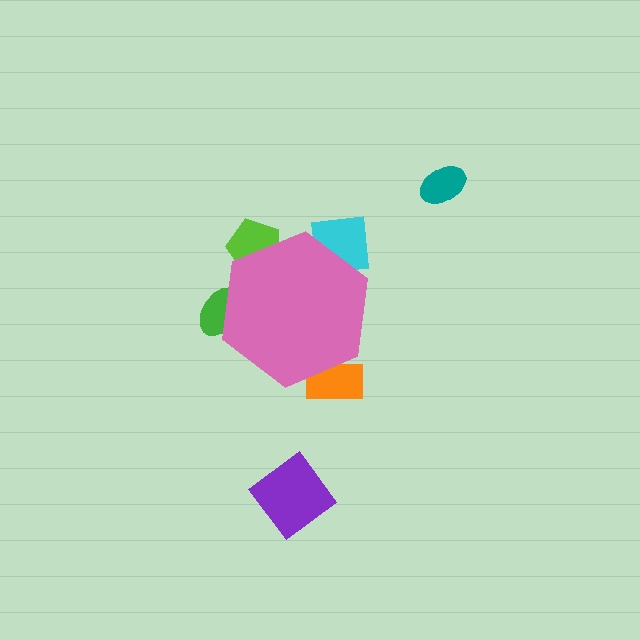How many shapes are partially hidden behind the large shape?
4 shapes are partially hidden.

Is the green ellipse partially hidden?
Yes, the green ellipse is partially hidden behind the pink hexagon.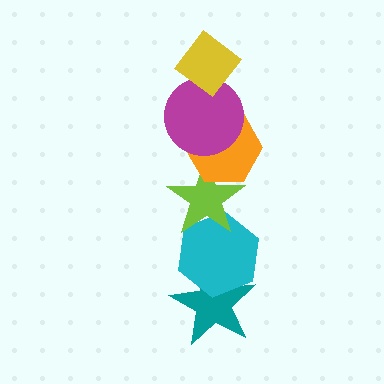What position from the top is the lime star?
The lime star is 4th from the top.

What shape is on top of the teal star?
The cyan hexagon is on top of the teal star.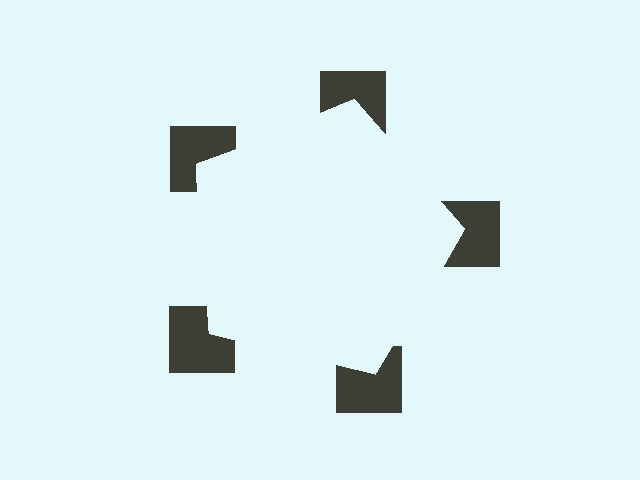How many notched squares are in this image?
There are 5 — one at each vertex of the illusory pentagon.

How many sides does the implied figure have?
5 sides.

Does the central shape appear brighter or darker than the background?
It typically appears slightly brighter than the background, even though no actual brightness change is drawn.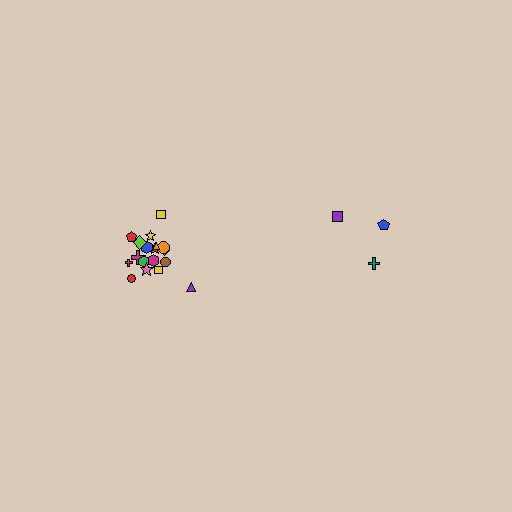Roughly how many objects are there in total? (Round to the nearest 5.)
Roughly 20 objects in total.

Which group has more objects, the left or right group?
The left group.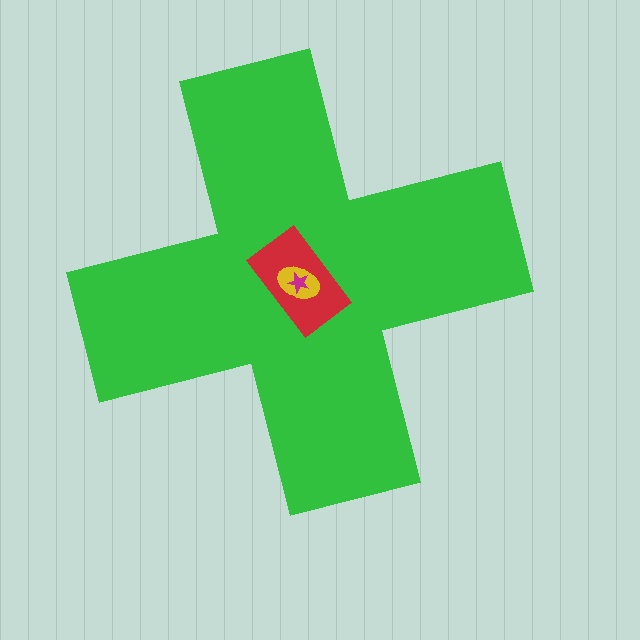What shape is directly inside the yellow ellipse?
The magenta star.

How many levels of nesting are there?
4.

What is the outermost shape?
The green cross.